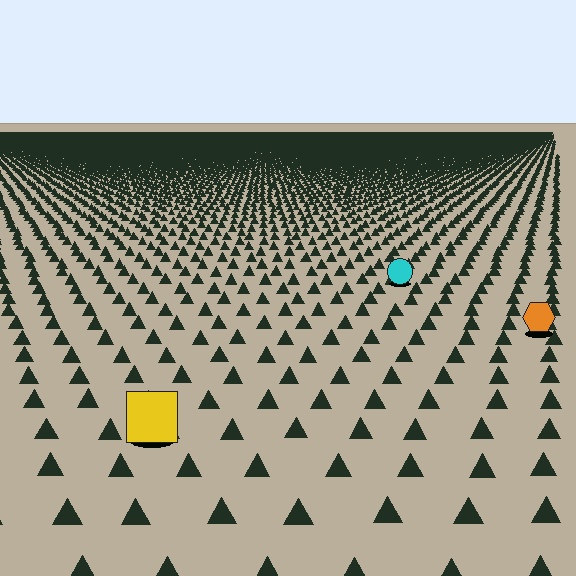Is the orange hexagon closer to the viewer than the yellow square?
No. The yellow square is closer — you can tell from the texture gradient: the ground texture is coarser near it.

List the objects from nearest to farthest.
From nearest to farthest: the yellow square, the orange hexagon, the cyan circle.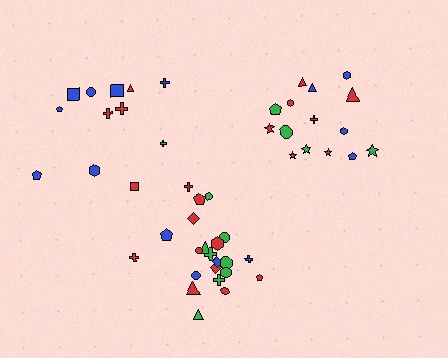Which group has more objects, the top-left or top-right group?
The top-right group.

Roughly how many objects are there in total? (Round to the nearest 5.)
Roughly 50 objects in total.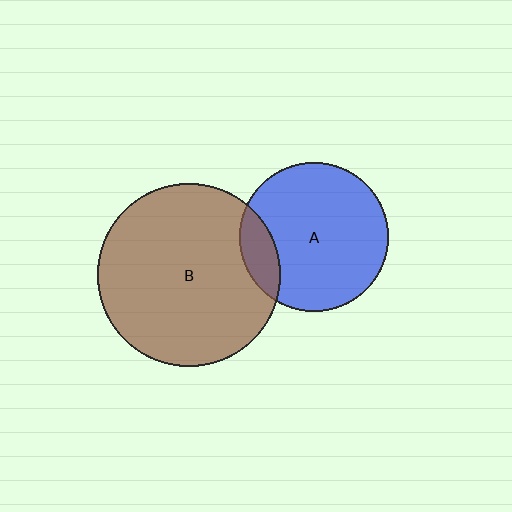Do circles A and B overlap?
Yes.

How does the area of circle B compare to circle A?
Approximately 1.5 times.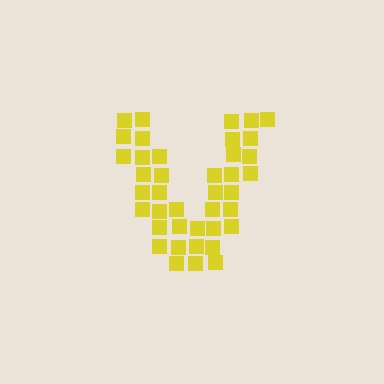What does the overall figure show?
The overall figure shows the letter V.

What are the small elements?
The small elements are squares.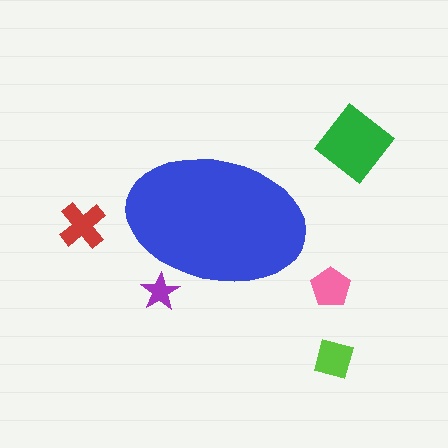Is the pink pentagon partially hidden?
No, the pink pentagon is fully visible.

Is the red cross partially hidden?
No, the red cross is fully visible.